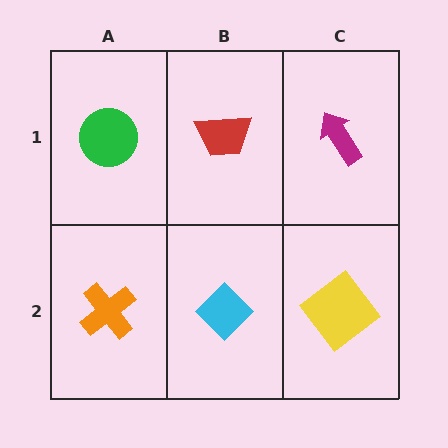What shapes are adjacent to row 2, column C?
A magenta arrow (row 1, column C), a cyan diamond (row 2, column B).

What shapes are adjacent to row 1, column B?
A cyan diamond (row 2, column B), a green circle (row 1, column A), a magenta arrow (row 1, column C).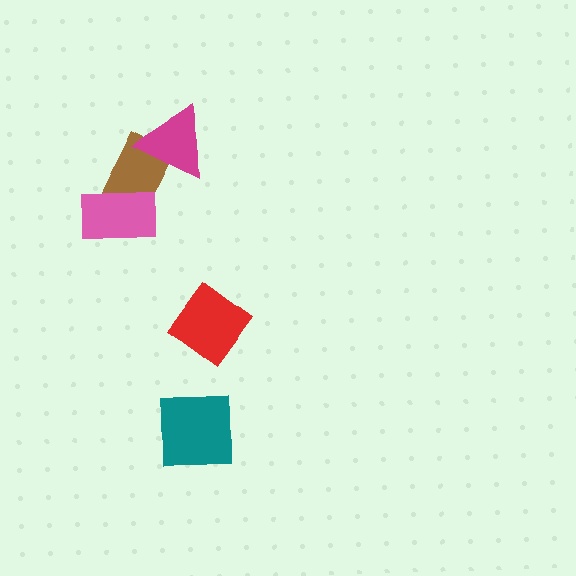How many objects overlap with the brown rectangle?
2 objects overlap with the brown rectangle.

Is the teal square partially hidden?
No, no other shape covers it.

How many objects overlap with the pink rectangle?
1 object overlaps with the pink rectangle.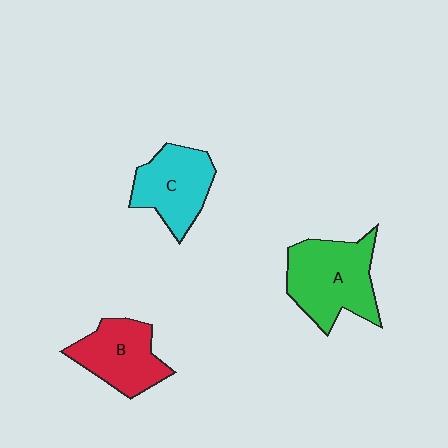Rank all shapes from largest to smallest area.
From largest to smallest: A (green), B (red), C (cyan).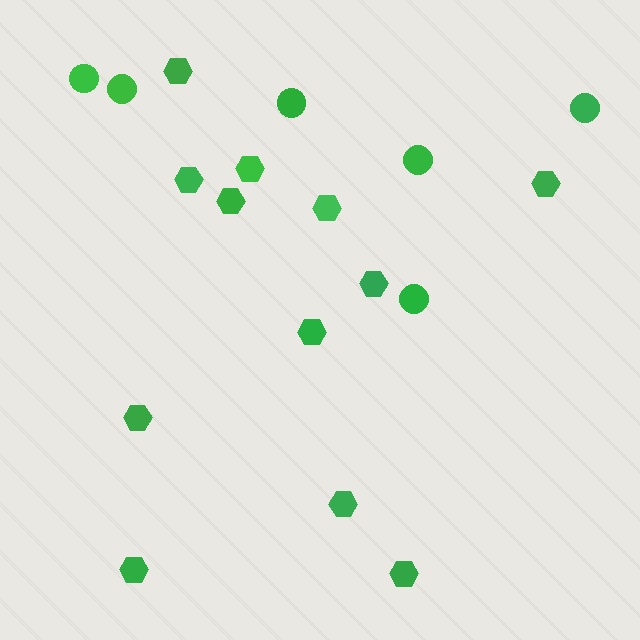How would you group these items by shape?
There are 2 groups: one group of circles (6) and one group of hexagons (12).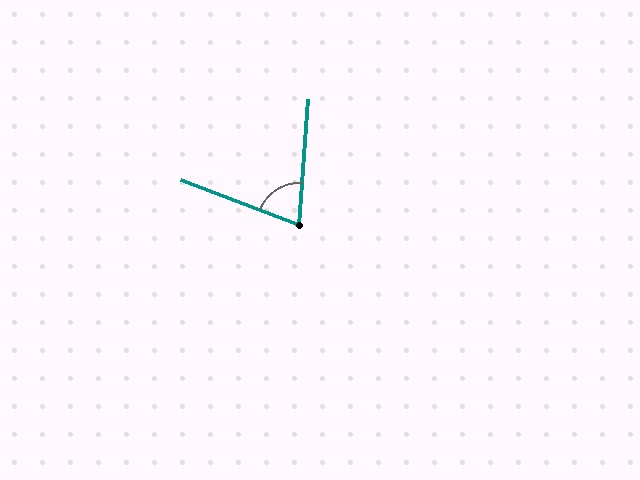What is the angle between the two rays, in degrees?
Approximately 73 degrees.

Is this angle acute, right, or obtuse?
It is acute.